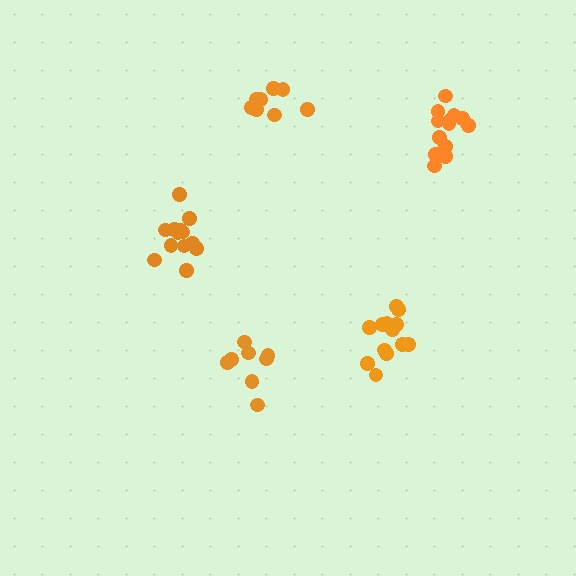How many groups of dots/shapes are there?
There are 5 groups.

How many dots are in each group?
Group 1: 13 dots, Group 2: 14 dots, Group 3: 8 dots, Group 4: 8 dots, Group 5: 13 dots (56 total).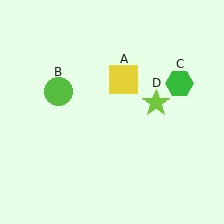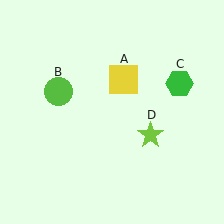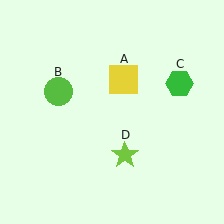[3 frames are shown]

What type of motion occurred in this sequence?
The lime star (object D) rotated clockwise around the center of the scene.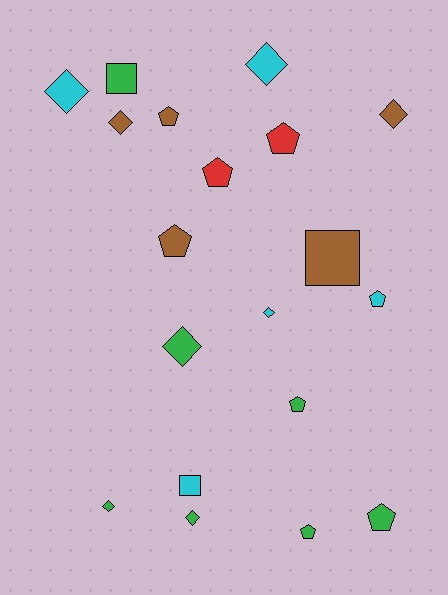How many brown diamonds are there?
There are 2 brown diamonds.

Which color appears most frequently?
Green, with 7 objects.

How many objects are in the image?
There are 19 objects.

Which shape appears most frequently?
Pentagon, with 8 objects.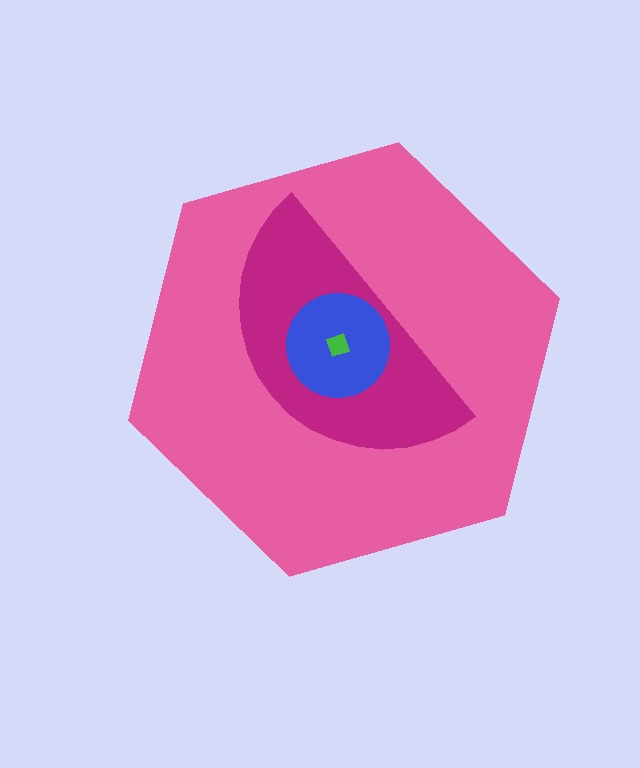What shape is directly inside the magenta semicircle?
The blue circle.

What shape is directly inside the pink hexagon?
The magenta semicircle.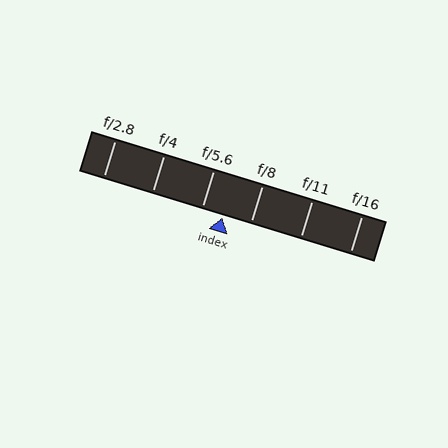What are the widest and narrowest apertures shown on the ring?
The widest aperture shown is f/2.8 and the narrowest is f/16.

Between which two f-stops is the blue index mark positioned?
The index mark is between f/5.6 and f/8.